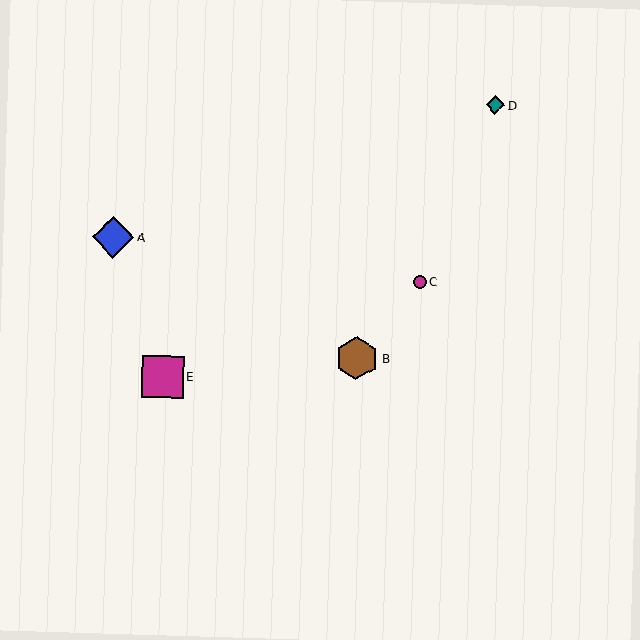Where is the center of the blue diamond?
The center of the blue diamond is at (113, 237).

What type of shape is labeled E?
Shape E is a magenta square.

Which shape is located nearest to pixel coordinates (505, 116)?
The teal diamond (labeled D) at (495, 105) is nearest to that location.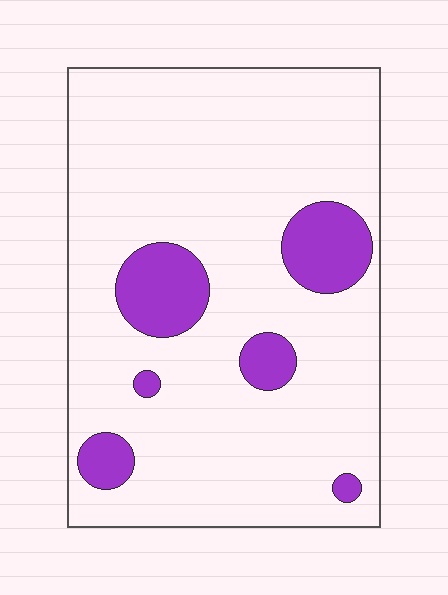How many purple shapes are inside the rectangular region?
6.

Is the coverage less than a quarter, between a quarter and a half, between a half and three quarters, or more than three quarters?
Less than a quarter.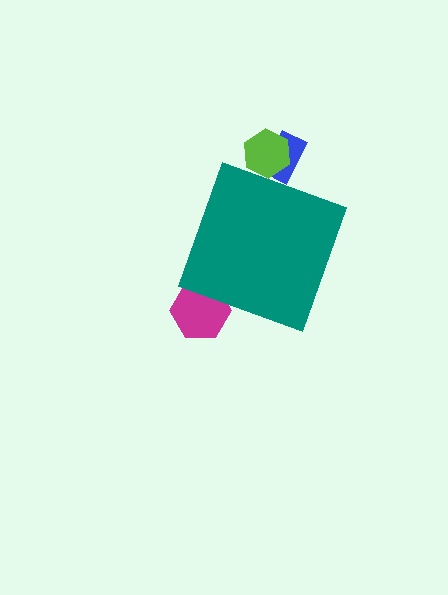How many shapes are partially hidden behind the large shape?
3 shapes are partially hidden.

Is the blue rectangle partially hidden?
Yes, the blue rectangle is partially hidden behind the teal diamond.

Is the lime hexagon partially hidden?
Yes, the lime hexagon is partially hidden behind the teal diamond.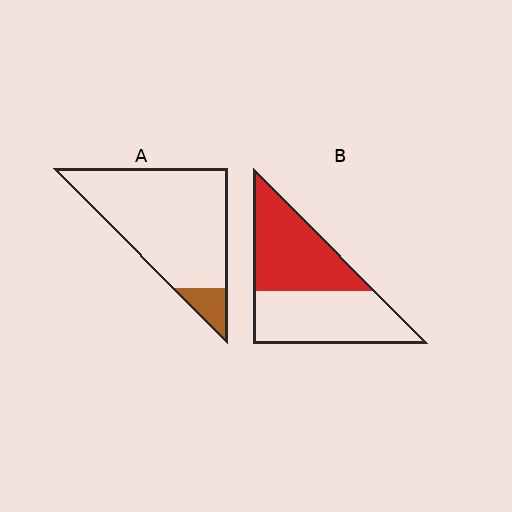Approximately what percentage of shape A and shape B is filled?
A is approximately 10% and B is approximately 50%.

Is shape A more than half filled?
No.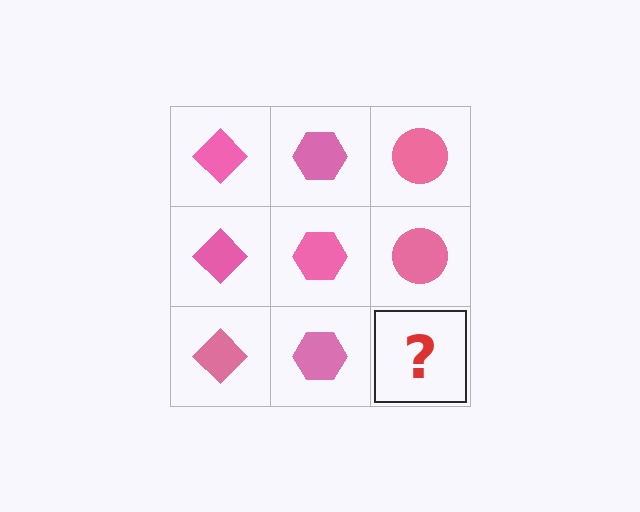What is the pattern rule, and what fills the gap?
The rule is that each column has a consistent shape. The gap should be filled with a pink circle.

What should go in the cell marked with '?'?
The missing cell should contain a pink circle.